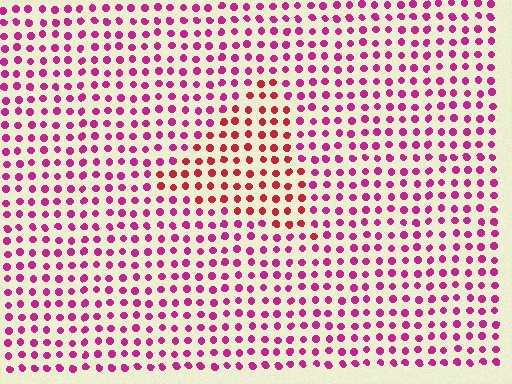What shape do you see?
I see a triangle.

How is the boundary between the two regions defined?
The boundary is defined purely by a slight shift in hue (about 32 degrees). Spacing, size, and orientation are identical on both sides.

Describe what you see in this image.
The image is filled with small magenta elements in a uniform arrangement. A triangle-shaped region is visible where the elements are tinted to a slightly different hue, forming a subtle color boundary.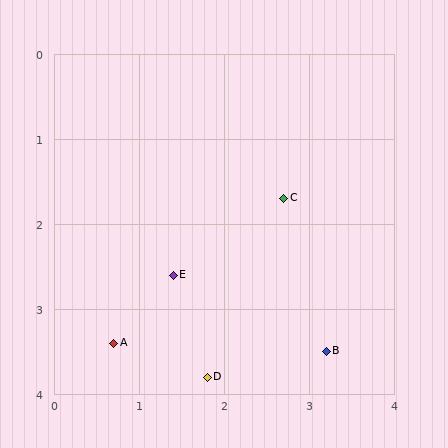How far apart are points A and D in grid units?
Points A and D are about 1.2 grid units apart.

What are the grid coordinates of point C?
Point C is at approximately (2.7, 1.7).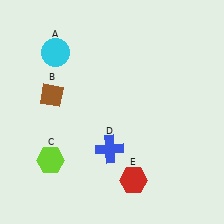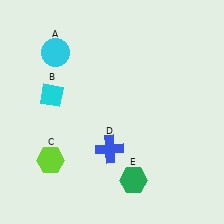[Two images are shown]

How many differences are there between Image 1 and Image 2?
There are 2 differences between the two images.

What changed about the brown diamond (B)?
In Image 1, B is brown. In Image 2, it changed to cyan.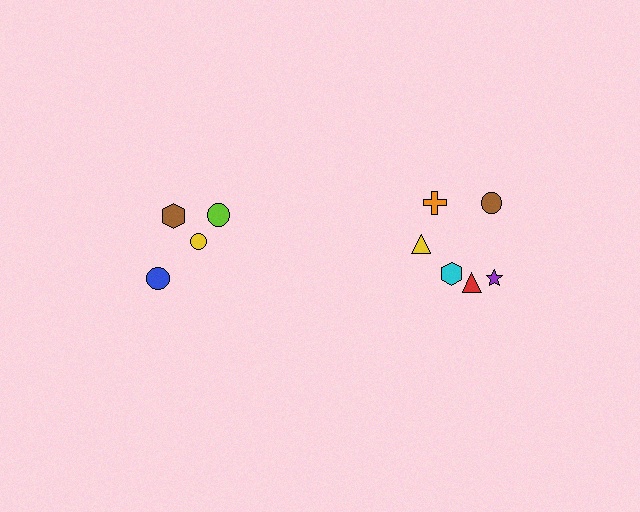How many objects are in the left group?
There are 4 objects.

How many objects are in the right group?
There are 6 objects.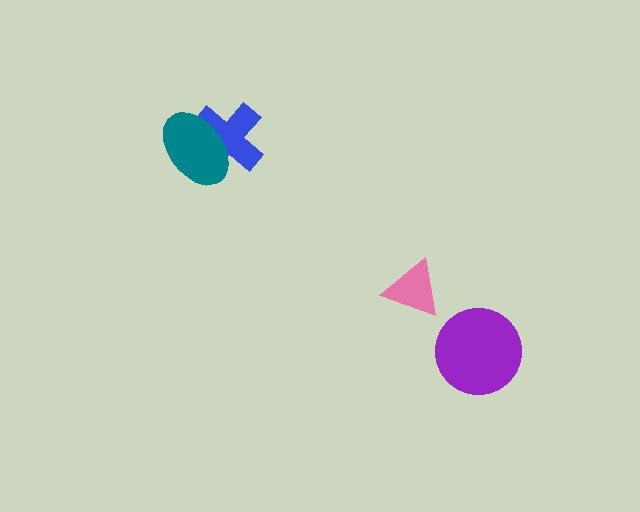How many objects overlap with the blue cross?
1 object overlaps with the blue cross.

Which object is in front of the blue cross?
The teal ellipse is in front of the blue cross.